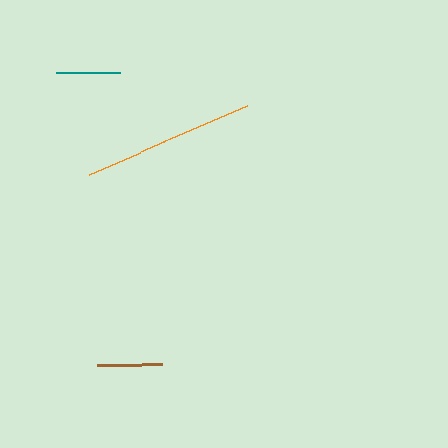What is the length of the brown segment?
The brown segment is approximately 65 pixels long.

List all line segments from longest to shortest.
From longest to shortest: orange, brown, teal.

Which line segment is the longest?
The orange line is the longest at approximately 173 pixels.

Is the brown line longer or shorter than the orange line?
The orange line is longer than the brown line.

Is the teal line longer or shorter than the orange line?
The orange line is longer than the teal line.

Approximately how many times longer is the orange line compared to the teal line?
The orange line is approximately 2.7 times the length of the teal line.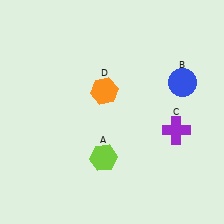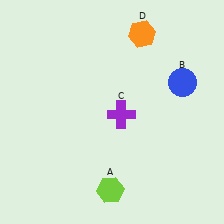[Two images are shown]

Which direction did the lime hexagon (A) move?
The lime hexagon (A) moved down.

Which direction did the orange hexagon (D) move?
The orange hexagon (D) moved up.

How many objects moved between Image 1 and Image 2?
3 objects moved between the two images.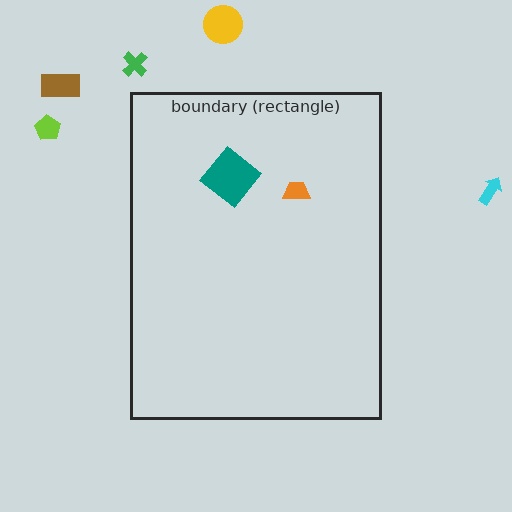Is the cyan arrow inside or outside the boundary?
Outside.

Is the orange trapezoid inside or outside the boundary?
Inside.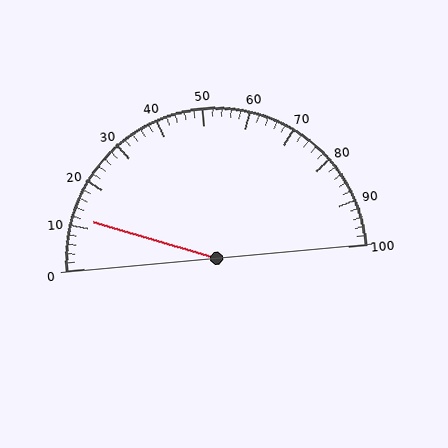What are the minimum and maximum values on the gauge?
The gauge ranges from 0 to 100.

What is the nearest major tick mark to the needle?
The nearest major tick mark is 10.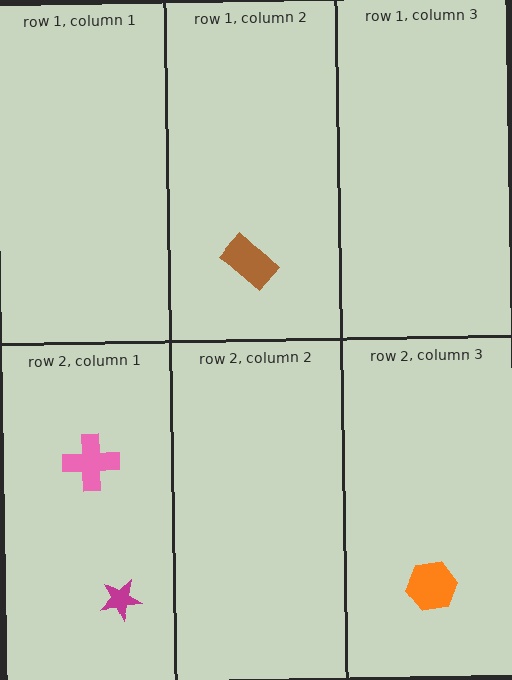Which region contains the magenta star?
The row 2, column 1 region.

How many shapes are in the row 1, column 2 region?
1.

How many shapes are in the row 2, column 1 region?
2.